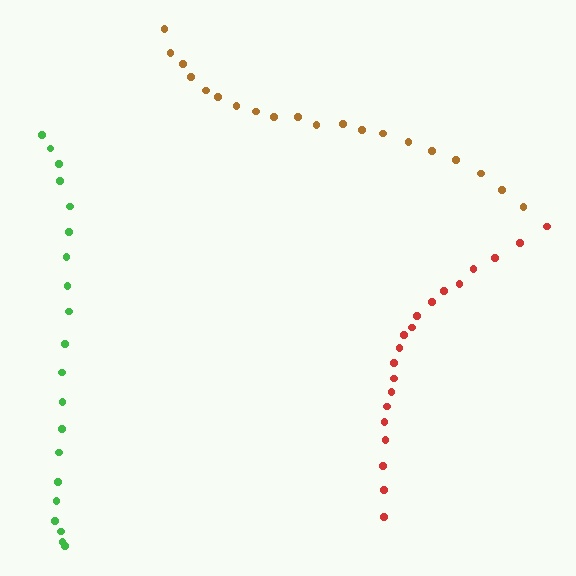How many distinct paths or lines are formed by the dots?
There are 3 distinct paths.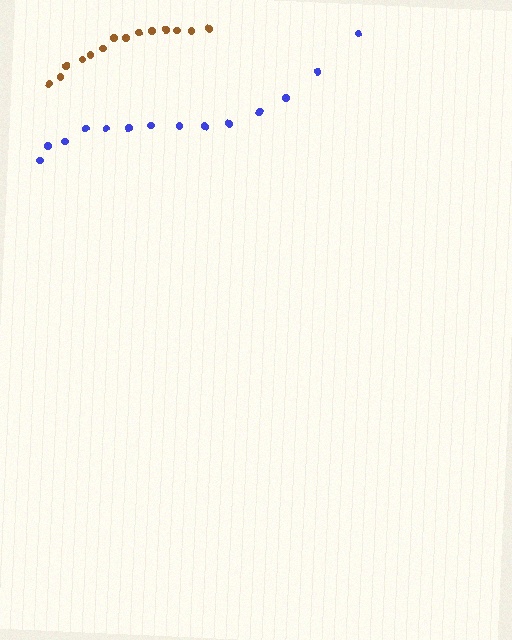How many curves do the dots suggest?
There are 2 distinct paths.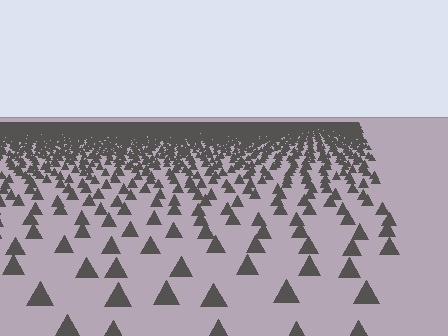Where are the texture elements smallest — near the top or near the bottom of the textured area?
Near the top.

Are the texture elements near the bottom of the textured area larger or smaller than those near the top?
Larger. Near the bottom, elements are closer to the viewer and appear at a bigger on-screen size.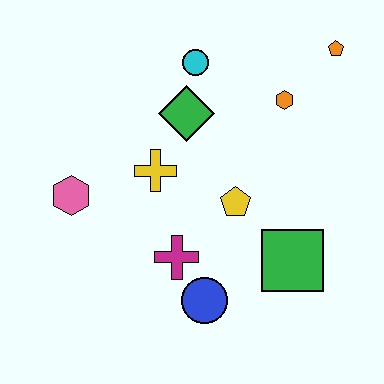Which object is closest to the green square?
The yellow pentagon is closest to the green square.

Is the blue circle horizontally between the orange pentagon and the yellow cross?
Yes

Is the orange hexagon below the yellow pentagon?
No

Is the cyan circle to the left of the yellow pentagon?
Yes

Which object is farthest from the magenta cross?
The orange pentagon is farthest from the magenta cross.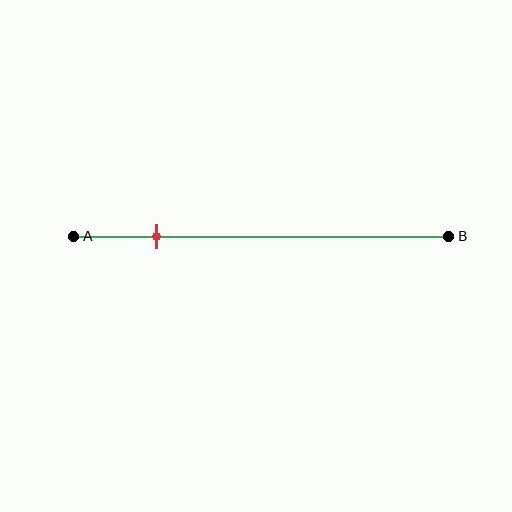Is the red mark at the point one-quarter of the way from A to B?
Yes, the mark is approximately at the one-quarter point.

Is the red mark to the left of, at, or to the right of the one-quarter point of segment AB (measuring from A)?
The red mark is approximately at the one-quarter point of segment AB.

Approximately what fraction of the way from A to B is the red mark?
The red mark is approximately 20% of the way from A to B.